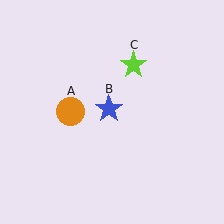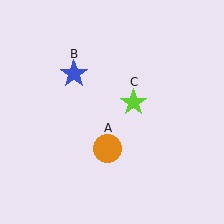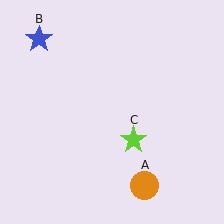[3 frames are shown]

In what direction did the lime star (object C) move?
The lime star (object C) moved down.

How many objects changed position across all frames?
3 objects changed position: orange circle (object A), blue star (object B), lime star (object C).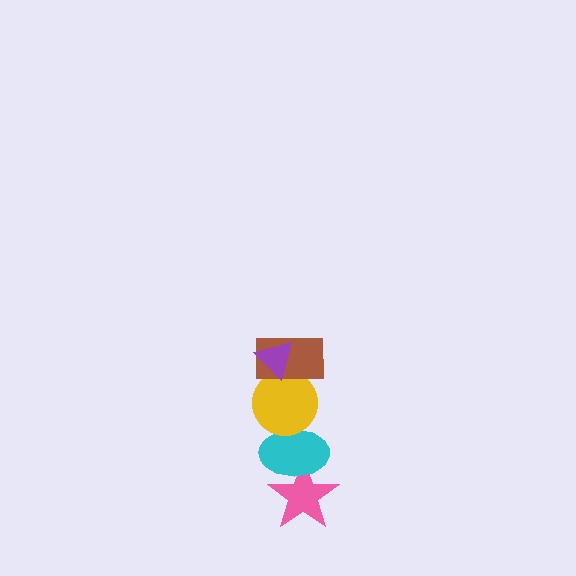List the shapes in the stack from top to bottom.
From top to bottom: the purple triangle, the brown rectangle, the yellow circle, the cyan ellipse, the pink star.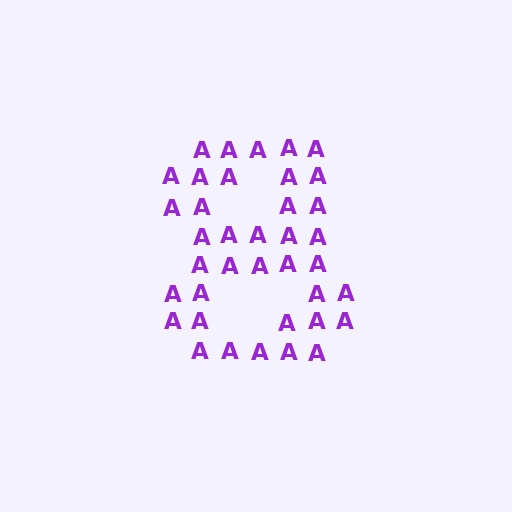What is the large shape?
The large shape is the digit 8.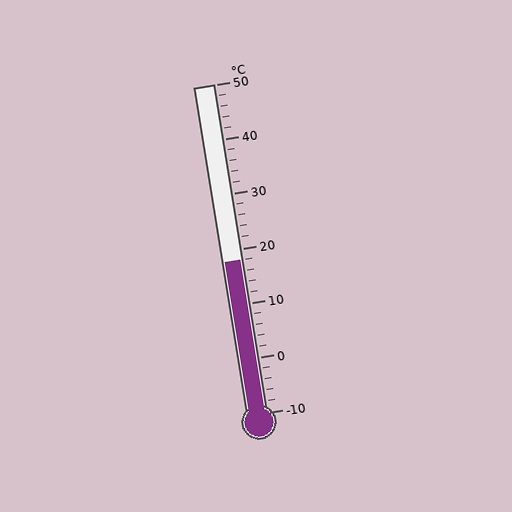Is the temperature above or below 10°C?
The temperature is above 10°C.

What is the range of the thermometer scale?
The thermometer scale ranges from -10°C to 50°C.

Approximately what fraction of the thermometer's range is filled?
The thermometer is filled to approximately 45% of its range.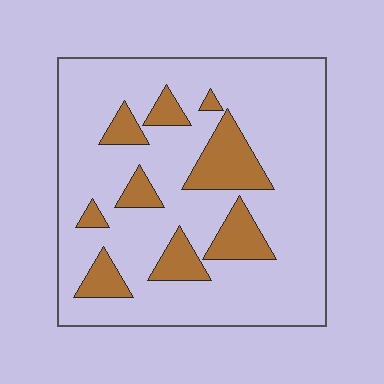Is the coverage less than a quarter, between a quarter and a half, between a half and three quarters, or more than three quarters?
Less than a quarter.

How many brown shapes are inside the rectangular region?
9.